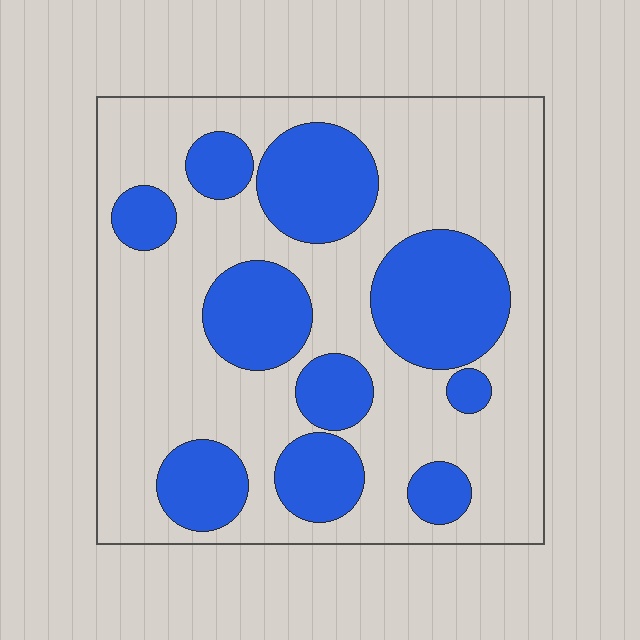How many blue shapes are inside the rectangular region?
10.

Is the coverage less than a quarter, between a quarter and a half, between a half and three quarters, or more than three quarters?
Between a quarter and a half.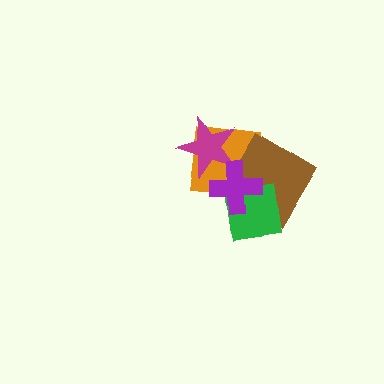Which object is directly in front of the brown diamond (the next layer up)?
The green square is directly in front of the brown diamond.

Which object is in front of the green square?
The purple cross is in front of the green square.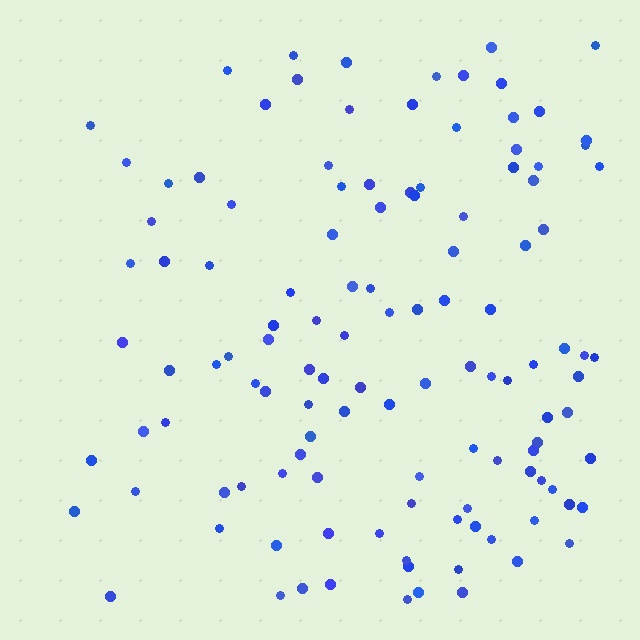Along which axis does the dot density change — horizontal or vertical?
Horizontal.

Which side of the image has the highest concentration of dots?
The right.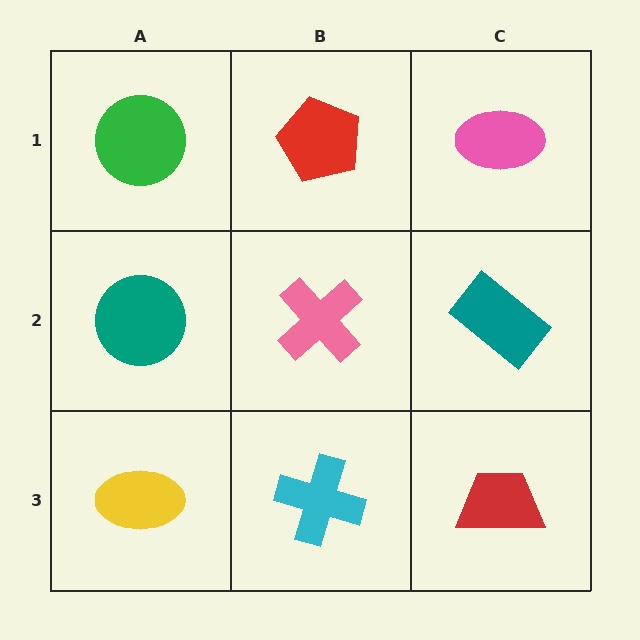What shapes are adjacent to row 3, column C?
A teal rectangle (row 2, column C), a cyan cross (row 3, column B).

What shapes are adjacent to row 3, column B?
A pink cross (row 2, column B), a yellow ellipse (row 3, column A), a red trapezoid (row 3, column C).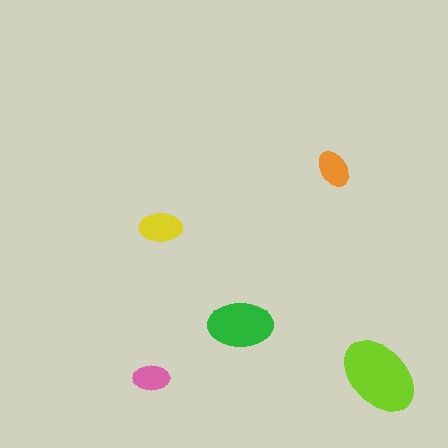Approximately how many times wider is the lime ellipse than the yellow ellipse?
About 2 times wider.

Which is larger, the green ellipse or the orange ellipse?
The green one.